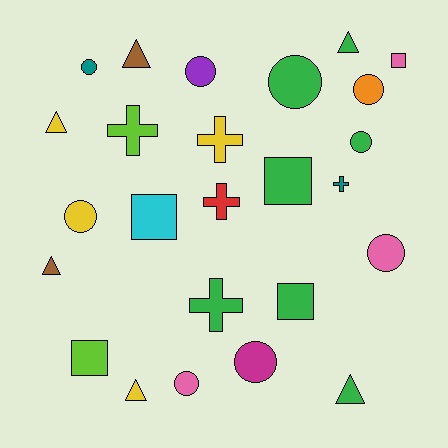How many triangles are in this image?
There are 6 triangles.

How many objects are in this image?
There are 25 objects.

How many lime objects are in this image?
There are 2 lime objects.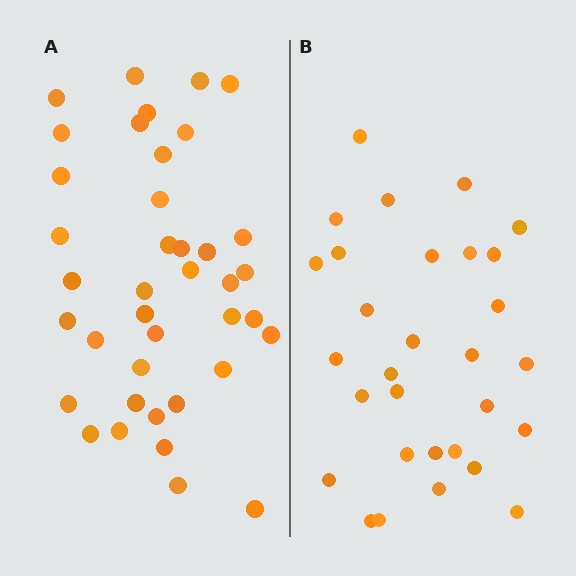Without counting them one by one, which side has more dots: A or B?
Region A (the left region) has more dots.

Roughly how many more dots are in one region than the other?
Region A has roughly 8 or so more dots than region B.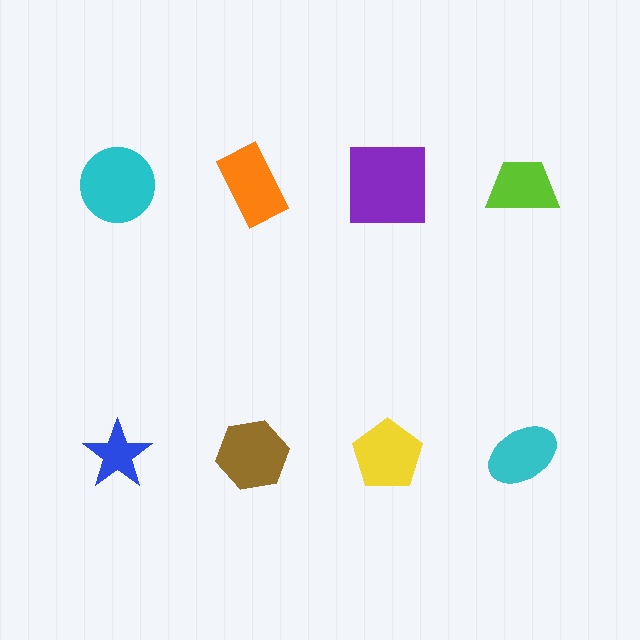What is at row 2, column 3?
A yellow pentagon.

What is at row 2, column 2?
A brown hexagon.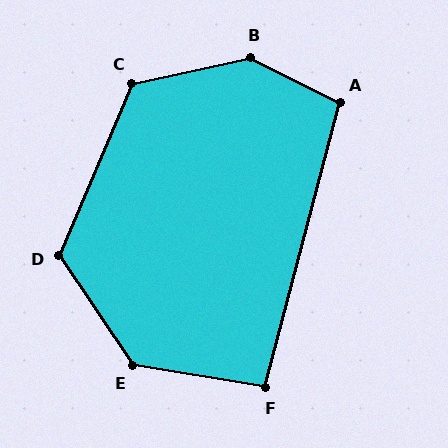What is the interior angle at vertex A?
Approximately 102 degrees (obtuse).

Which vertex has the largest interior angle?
B, at approximately 141 degrees.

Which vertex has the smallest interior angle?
F, at approximately 95 degrees.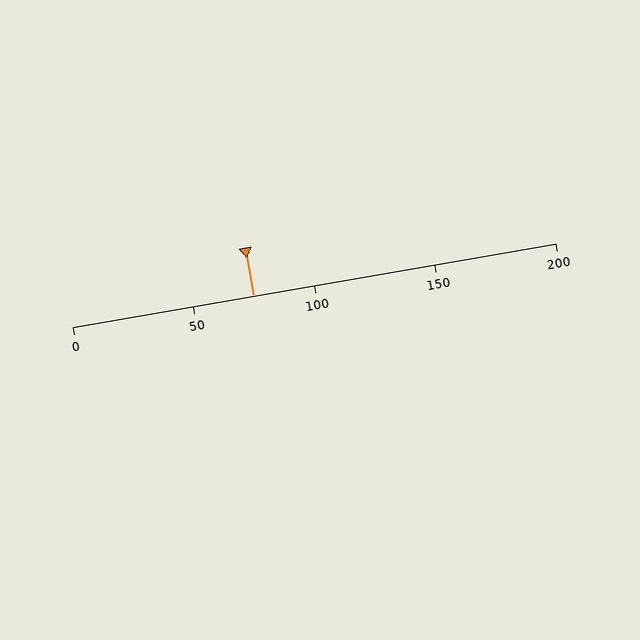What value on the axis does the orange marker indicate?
The marker indicates approximately 75.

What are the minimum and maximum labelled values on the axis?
The axis runs from 0 to 200.